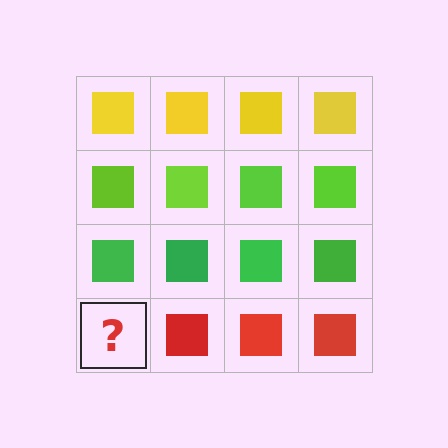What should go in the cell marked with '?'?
The missing cell should contain a red square.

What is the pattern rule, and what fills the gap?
The rule is that each row has a consistent color. The gap should be filled with a red square.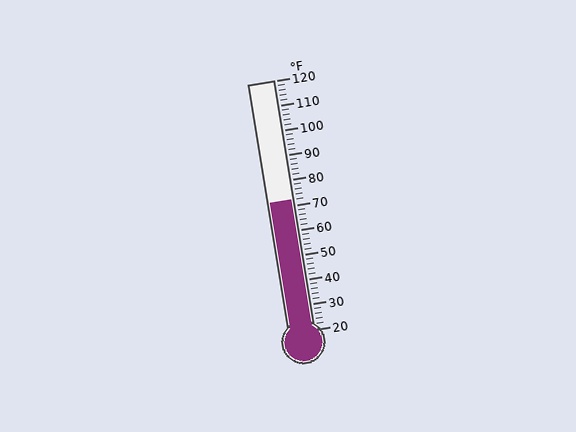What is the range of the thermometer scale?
The thermometer scale ranges from 20°F to 120°F.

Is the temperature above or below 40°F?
The temperature is above 40°F.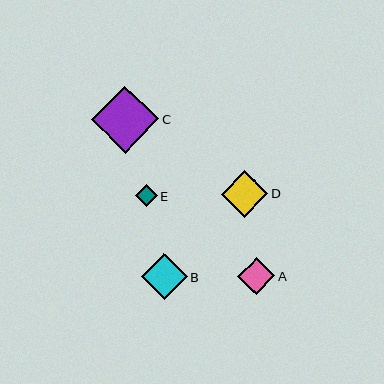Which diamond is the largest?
Diamond C is the largest with a size of approximately 67 pixels.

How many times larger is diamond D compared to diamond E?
Diamond D is approximately 2.1 times the size of diamond E.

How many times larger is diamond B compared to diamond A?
Diamond B is approximately 1.2 times the size of diamond A.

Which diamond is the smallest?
Diamond E is the smallest with a size of approximately 22 pixels.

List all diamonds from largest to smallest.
From largest to smallest: C, D, B, A, E.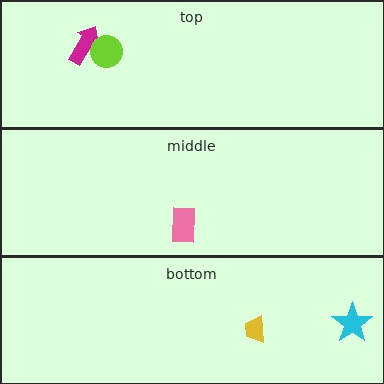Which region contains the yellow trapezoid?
The bottom region.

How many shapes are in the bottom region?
2.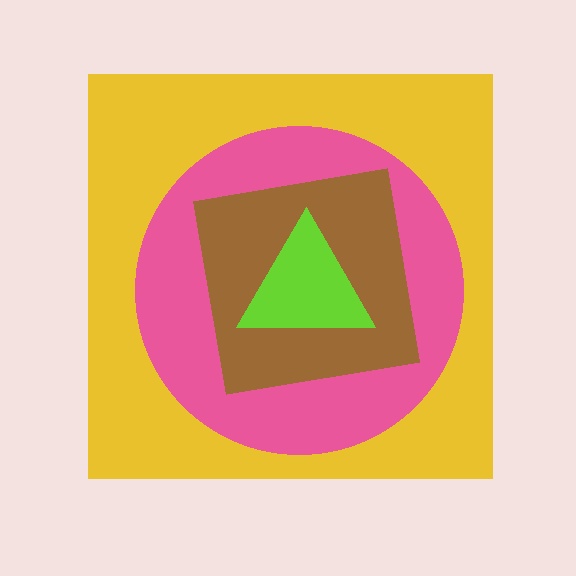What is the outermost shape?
The yellow square.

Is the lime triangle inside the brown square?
Yes.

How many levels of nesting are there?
4.